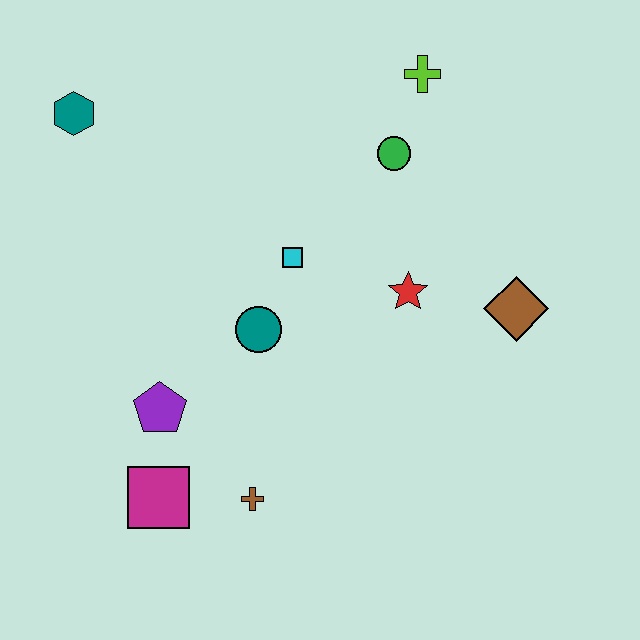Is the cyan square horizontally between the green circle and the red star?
No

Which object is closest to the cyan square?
The teal circle is closest to the cyan square.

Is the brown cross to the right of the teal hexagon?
Yes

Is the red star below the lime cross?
Yes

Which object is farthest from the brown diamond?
The teal hexagon is farthest from the brown diamond.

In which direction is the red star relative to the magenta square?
The red star is to the right of the magenta square.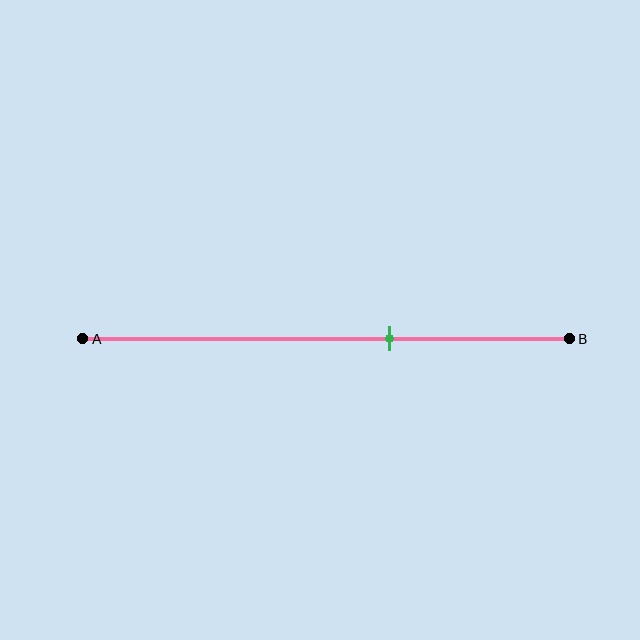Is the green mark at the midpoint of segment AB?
No, the mark is at about 65% from A, not at the 50% midpoint.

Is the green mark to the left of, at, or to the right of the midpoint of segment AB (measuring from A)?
The green mark is to the right of the midpoint of segment AB.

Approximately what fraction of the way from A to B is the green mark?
The green mark is approximately 65% of the way from A to B.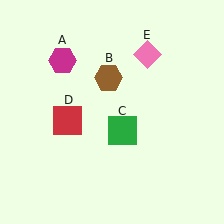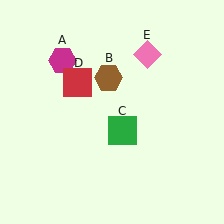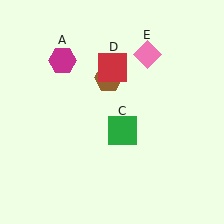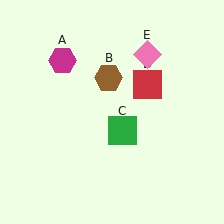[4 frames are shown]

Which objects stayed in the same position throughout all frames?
Magenta hexagon (object A) and brown hexagon (object B) and green square (object C) and pink diamond (object E) remained stationary.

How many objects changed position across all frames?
1 object changed position: red square (object D).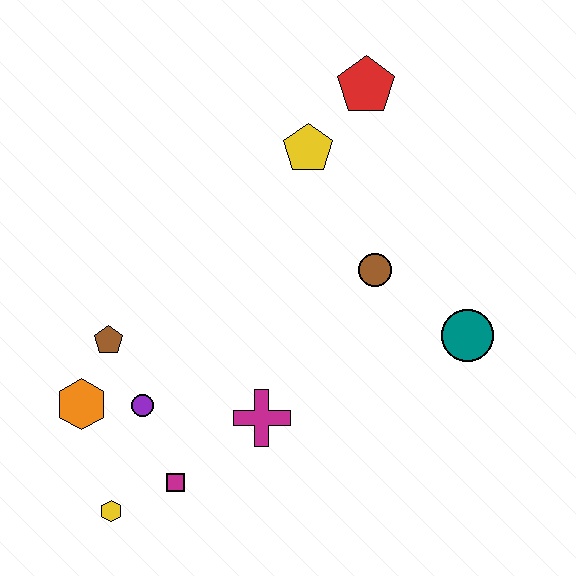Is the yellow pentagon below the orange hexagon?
No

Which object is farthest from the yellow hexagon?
The red pentagon is farthest from the yellow hexagon.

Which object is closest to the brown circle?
The teal circle is closest to the brown circle.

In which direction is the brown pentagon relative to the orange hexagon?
The brown pentagon is above the orange hexagon.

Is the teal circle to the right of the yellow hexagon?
Yes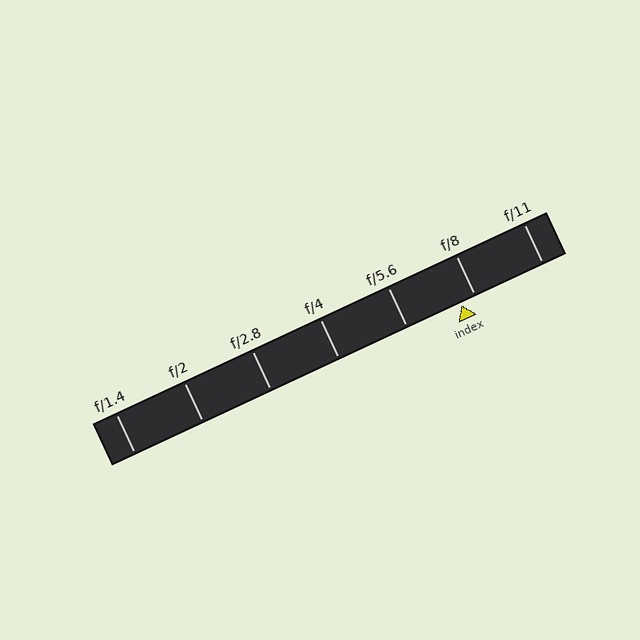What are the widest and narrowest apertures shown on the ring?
The widest aperture shown is f/1.4 and the narrowest is f/11.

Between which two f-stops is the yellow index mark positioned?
The index mark is between f/5.6 and f/8.